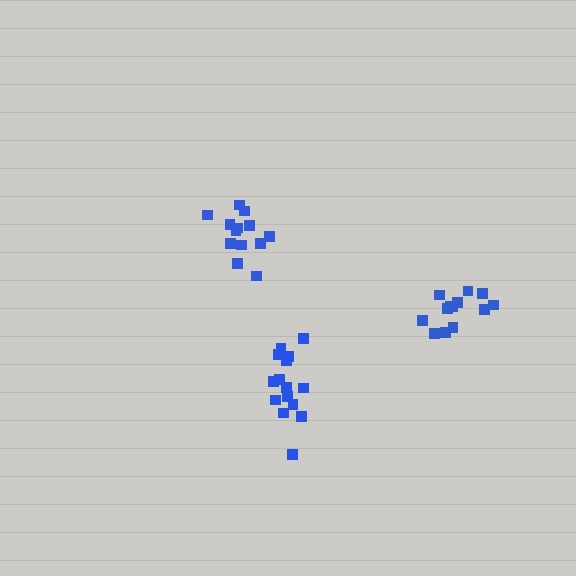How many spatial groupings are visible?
There are 3 spatial groupings.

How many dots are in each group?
Group 1: 13 dots, Group 2: 13 dots, Group 3: 15 dots (41 total).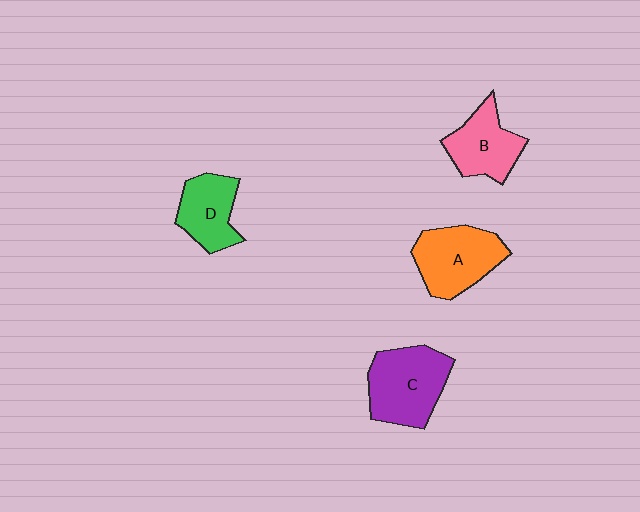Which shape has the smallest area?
Shape D (green).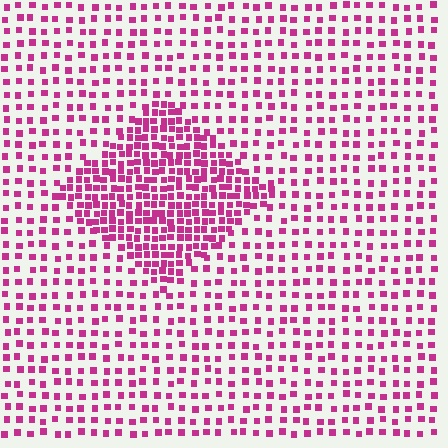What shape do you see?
I see a diamond.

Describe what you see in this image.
The image contains small magenta elements arranged at two different densities. A diamond-shaped region is visible where the elements are more densely packed than the surrounding area.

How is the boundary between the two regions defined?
The boundary is defined by a change in element density (approximately 2.3x ratio). All elements are the same color, size, and shape.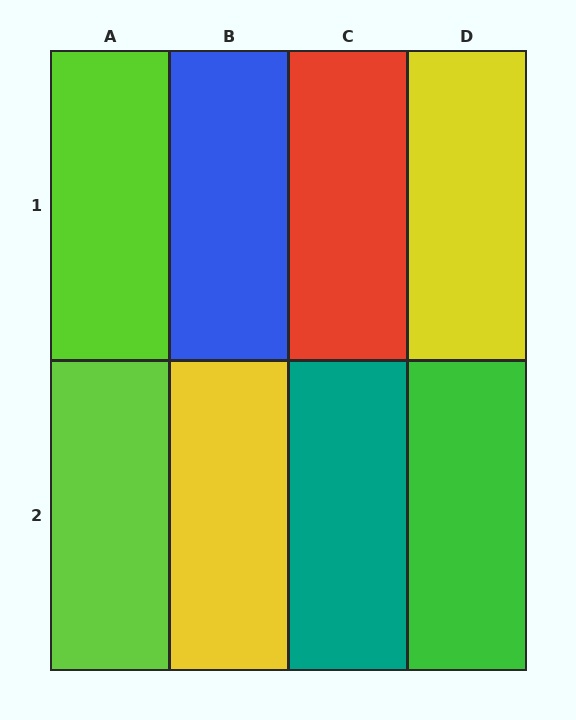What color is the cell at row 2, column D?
Green.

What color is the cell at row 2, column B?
Yellow.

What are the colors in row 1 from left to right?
Lime, blue, red, yellow.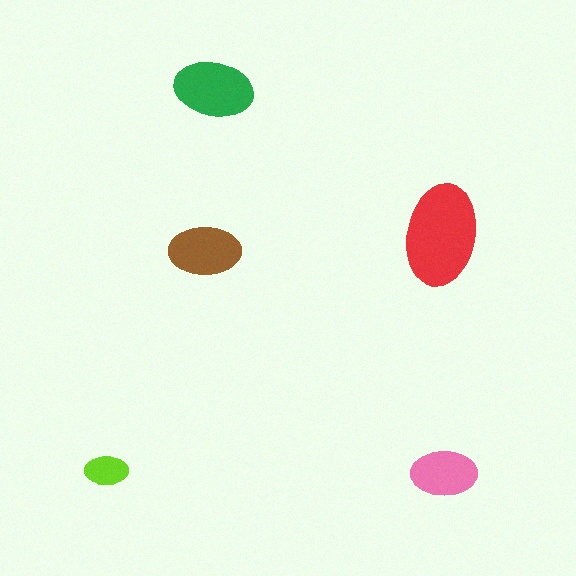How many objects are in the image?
There are 5 objects in the image.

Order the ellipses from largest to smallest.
the red one, the green one, the brown one, the pink one, the lime one.